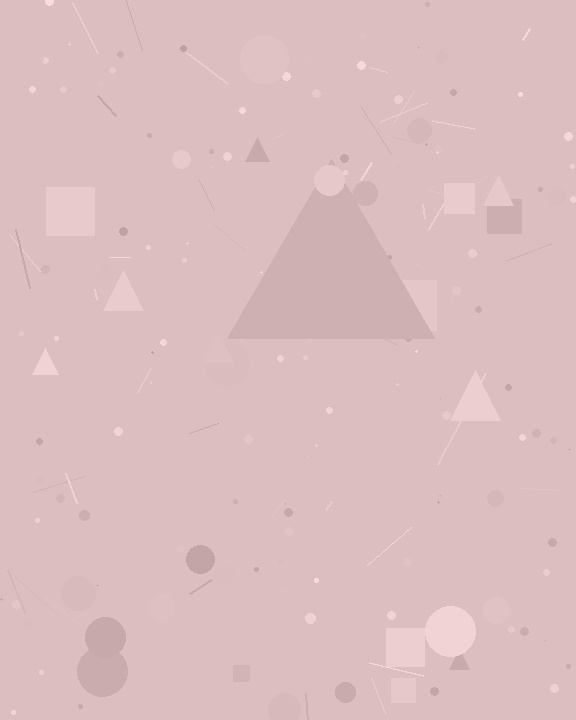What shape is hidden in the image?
A triangle is hidden in the image.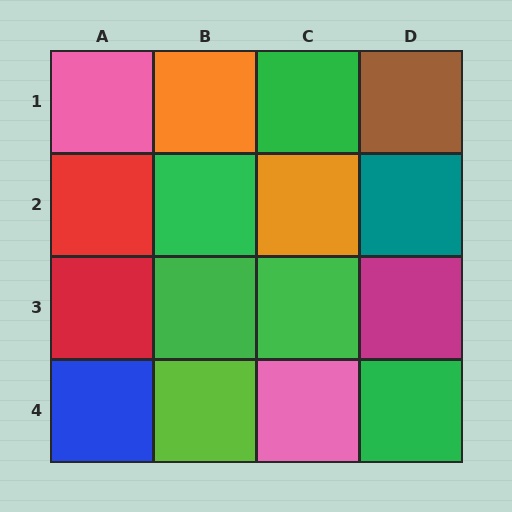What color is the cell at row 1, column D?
Brown.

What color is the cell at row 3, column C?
Green.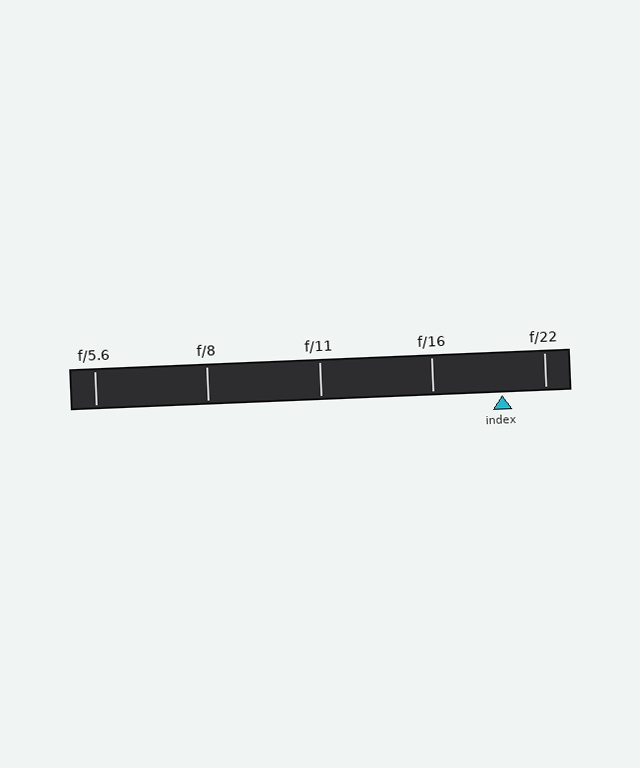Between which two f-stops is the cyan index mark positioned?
The index mark is between f/16 and f/22.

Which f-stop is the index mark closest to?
The index mark is closest to f/22.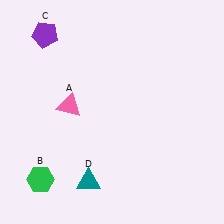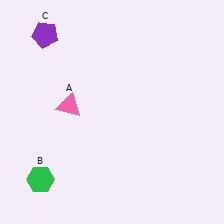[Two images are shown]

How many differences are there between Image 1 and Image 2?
There is 1 difference between the two images.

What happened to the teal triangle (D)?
The teal triangle (D) was removed in Image 2. It was in the bottom-left area of Image 1.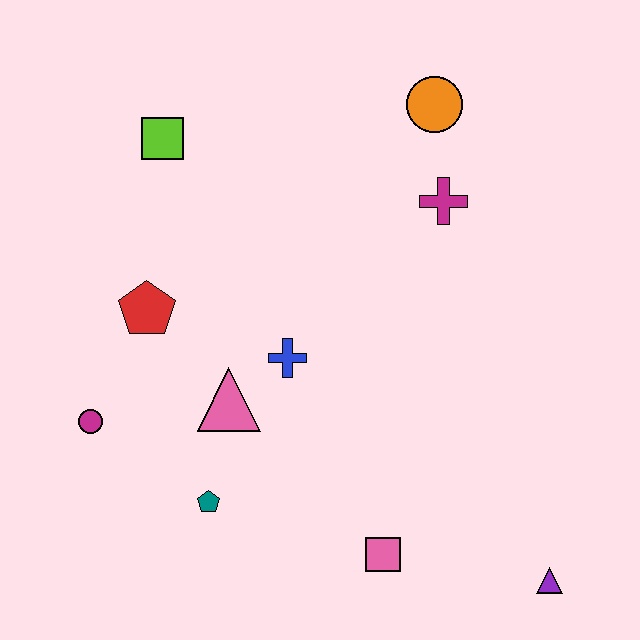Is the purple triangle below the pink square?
Yes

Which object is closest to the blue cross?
The pink triangle is closest to the blue cross.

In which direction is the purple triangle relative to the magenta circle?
The purple triangle is to the right of the magenta circle.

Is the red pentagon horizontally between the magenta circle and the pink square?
Yes